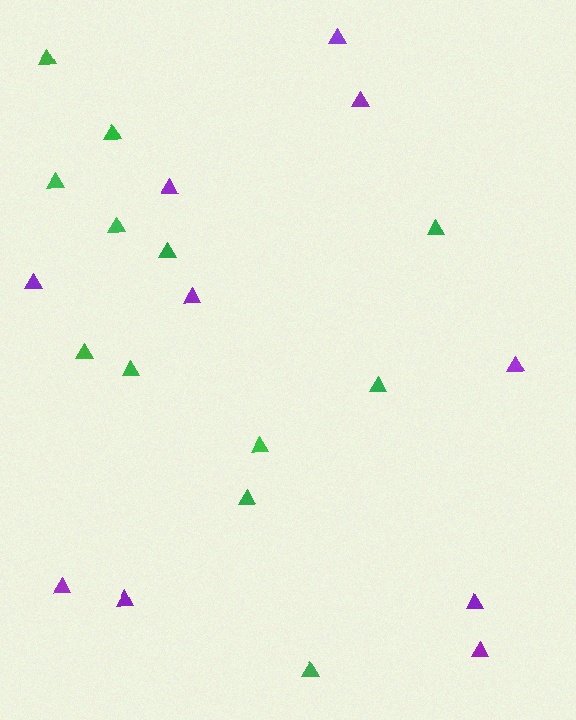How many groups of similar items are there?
There are 2 groups: one group of green triangles (12) and one group of purple triangles (10).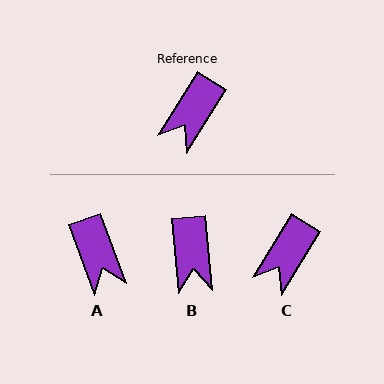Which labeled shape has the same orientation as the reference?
C.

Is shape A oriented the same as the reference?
No, it is off by about 52 degrees.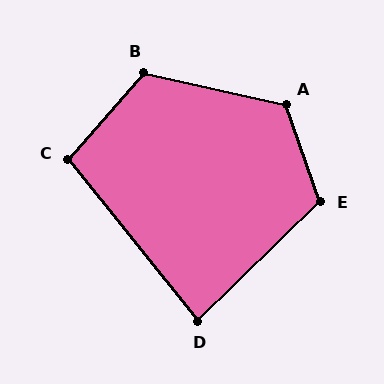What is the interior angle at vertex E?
Approximately 115 degrees (obtuse).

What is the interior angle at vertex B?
Approximately 119 degrees (obtuse).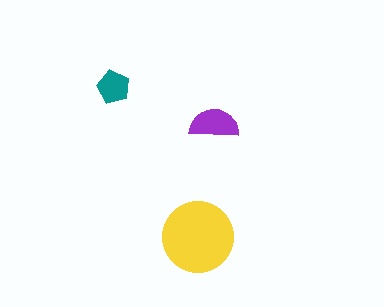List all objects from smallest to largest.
The teal pentagon, the purple semicircle, the yellow circle.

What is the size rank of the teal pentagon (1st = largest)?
3rd.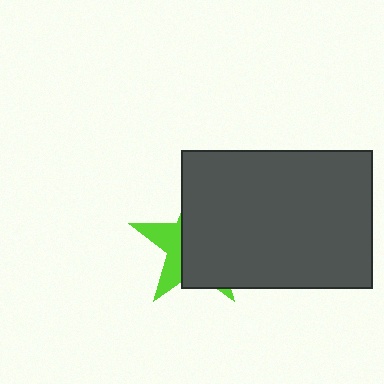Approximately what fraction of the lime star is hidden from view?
Roughly 67% of the lime star is hidden behind the dark gray rectangle.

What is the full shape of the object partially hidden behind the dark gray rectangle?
The partially hidden object is a lime star.